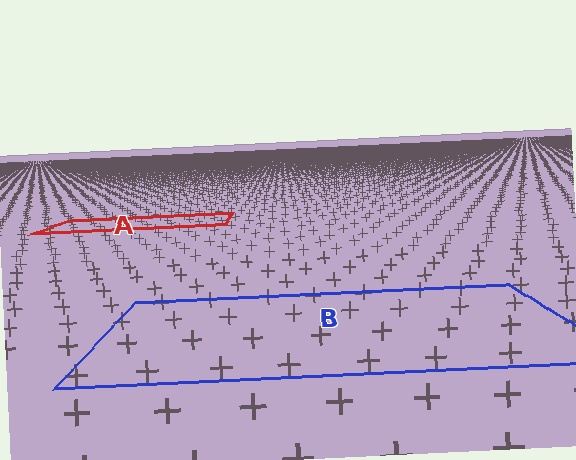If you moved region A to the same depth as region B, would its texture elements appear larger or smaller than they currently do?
They would appear larger. At a closer depth, the same texture elements are projected at a bigger on-screen size.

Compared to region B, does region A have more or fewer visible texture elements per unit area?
Region A has more texture elements per unit area — they are packed more densely because it is farther away.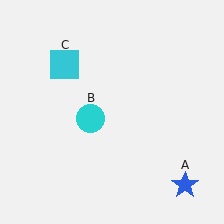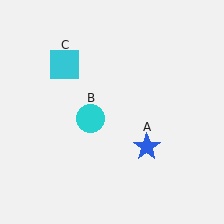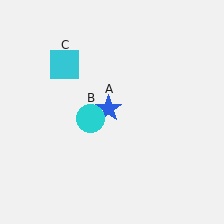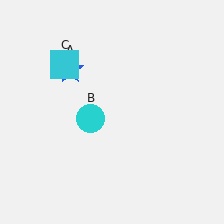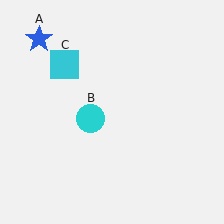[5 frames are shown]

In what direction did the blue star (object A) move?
The blue star (object A) moved up and to the left.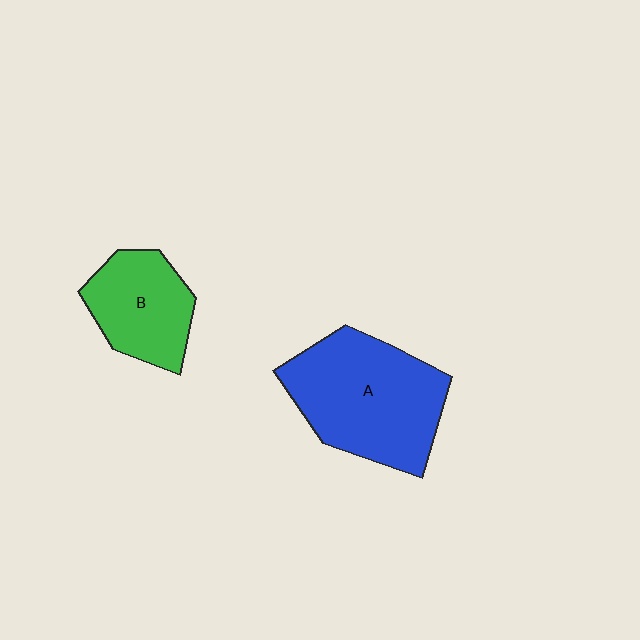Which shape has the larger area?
Shape A (blue).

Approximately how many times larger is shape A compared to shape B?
Approximately 1.7 times.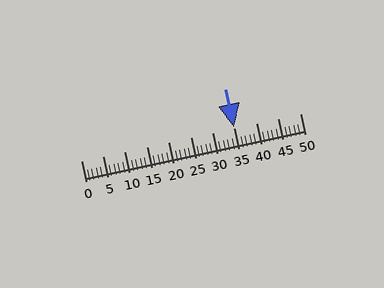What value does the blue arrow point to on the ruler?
The blue arrow points to approximately 35.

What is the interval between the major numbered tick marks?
The major tick marks are spaced 5 units apart.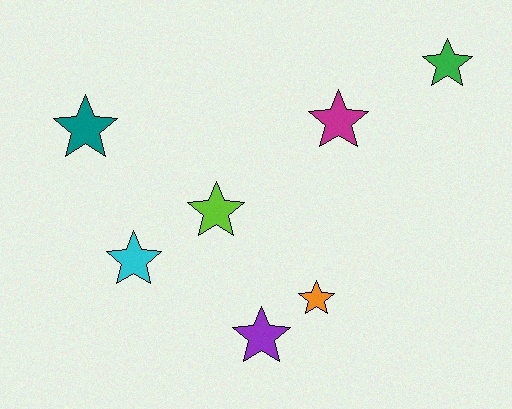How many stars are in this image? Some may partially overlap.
There are 7 stars.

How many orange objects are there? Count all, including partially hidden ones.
There is 1 orange object.